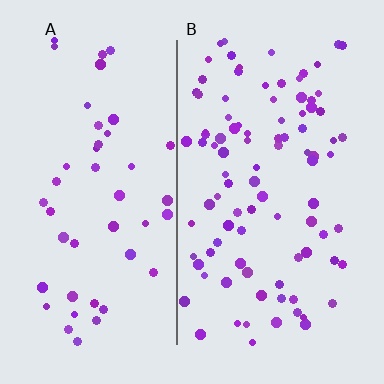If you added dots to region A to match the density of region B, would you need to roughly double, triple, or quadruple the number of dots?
Approximately double.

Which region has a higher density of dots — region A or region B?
B (the right).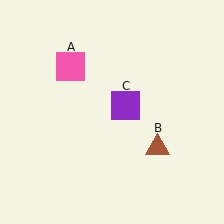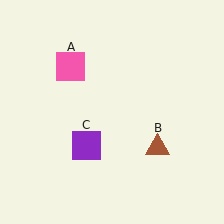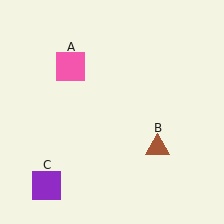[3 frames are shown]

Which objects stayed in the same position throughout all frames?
Pink square (object A) and brown triangle (object B) remained stationary.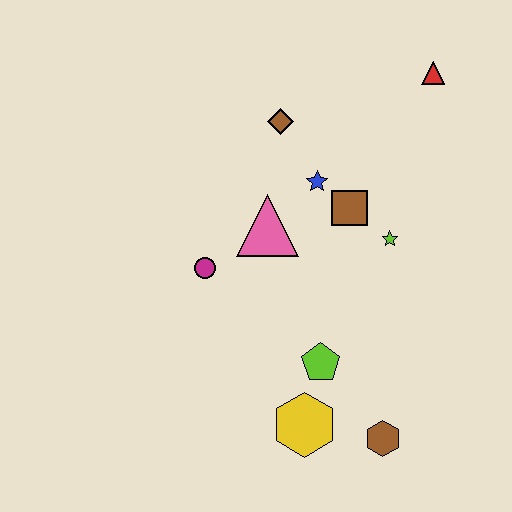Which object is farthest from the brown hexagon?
The red triangle is farthest from the brown hexagon.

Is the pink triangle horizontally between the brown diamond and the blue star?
No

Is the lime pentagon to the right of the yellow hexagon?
Yes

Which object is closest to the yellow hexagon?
The lime pentagon is closest to the yellow hexagon.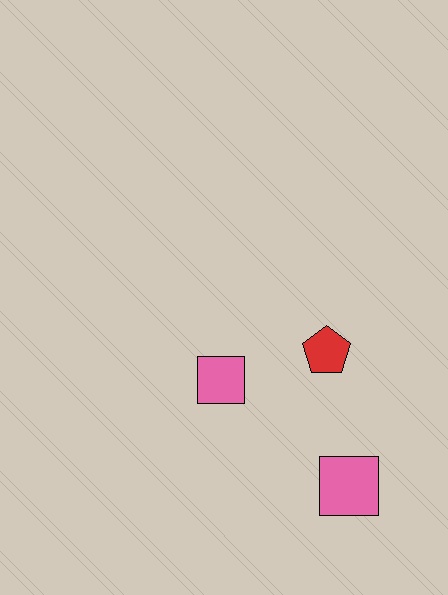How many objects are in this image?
There are 3 objects.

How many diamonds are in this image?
There are no diamonds.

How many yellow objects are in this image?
There are no yellow objects.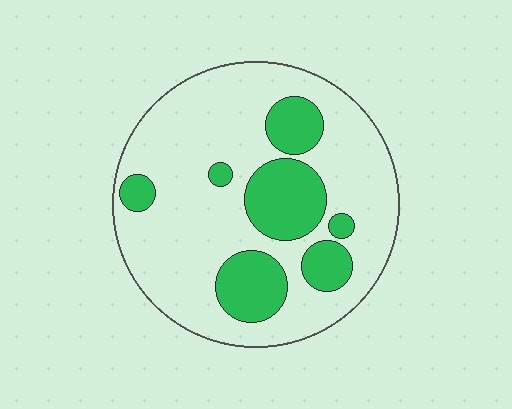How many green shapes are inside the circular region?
7.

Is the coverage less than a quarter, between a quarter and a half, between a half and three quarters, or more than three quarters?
Between a quarter and a half.